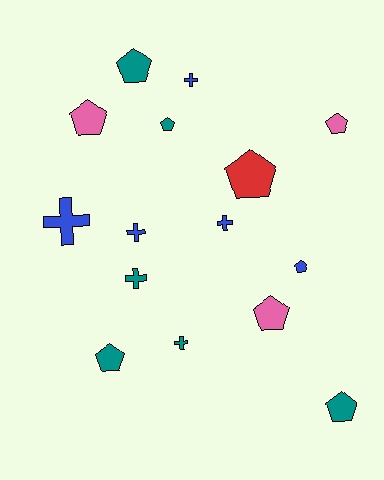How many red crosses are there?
There are no red crosses.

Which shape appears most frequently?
Pentagon, with 9 objects.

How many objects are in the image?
There are 15 objects.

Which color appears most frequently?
Teal, with 6 objects.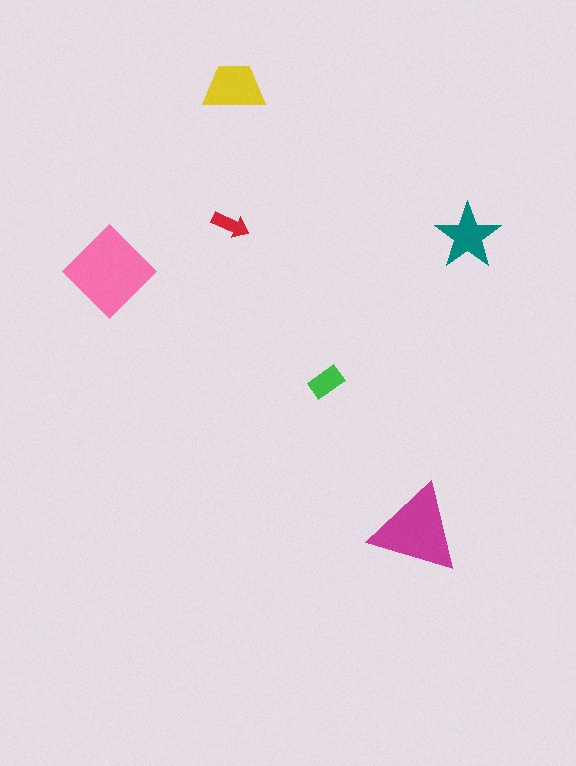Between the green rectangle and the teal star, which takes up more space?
The teal star.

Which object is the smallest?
The red arrow.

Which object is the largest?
The pink diamond.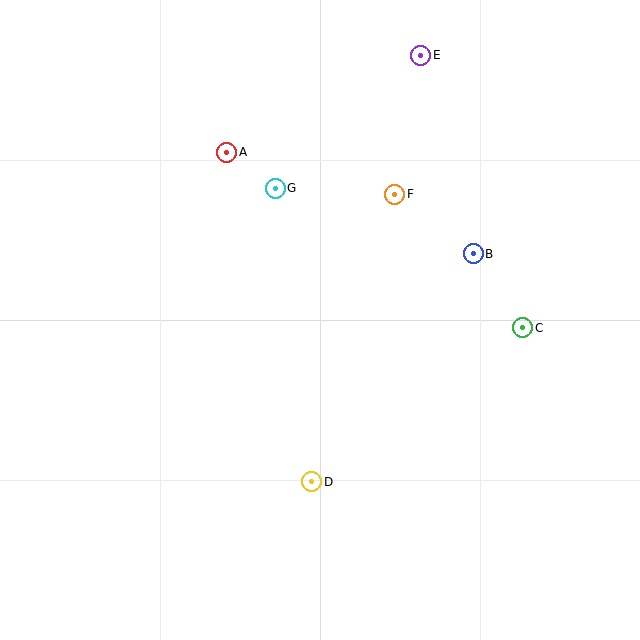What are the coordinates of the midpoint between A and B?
The midpoint between A and B is at (350, 203).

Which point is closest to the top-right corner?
Point E is closest to the top-right corner.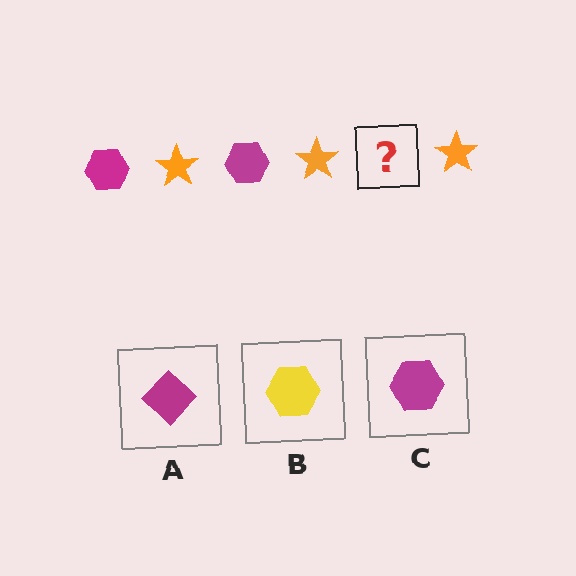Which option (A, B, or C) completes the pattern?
C.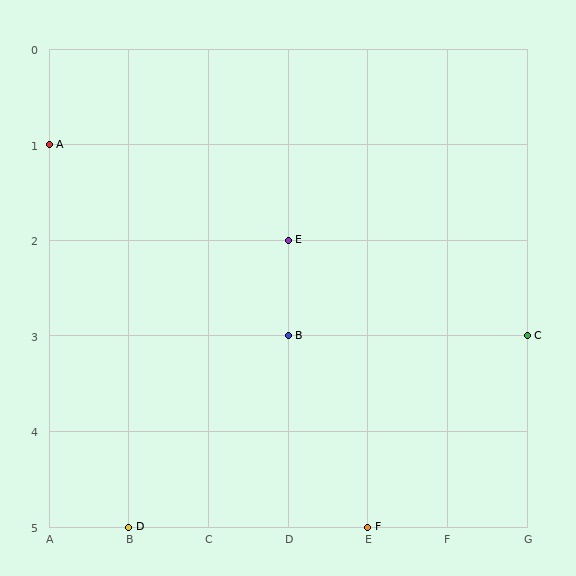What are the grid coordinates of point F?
Point F is at grid coordinates (E, 5).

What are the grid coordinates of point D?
Point D is at grid coordinates (B, 5).